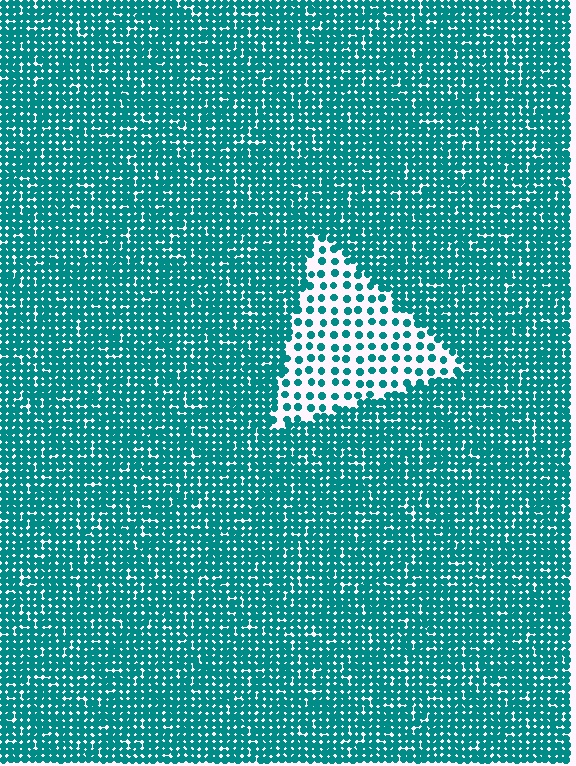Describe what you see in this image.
The image contains small teal elements arranged at two different densities. A triangle-shaped region is visible where the elements are less densely packed than the surrounding area.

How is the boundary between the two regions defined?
The boundary is defined by a change in element density (approximately 2.9x ratio). All elements are the same color, size, and shape.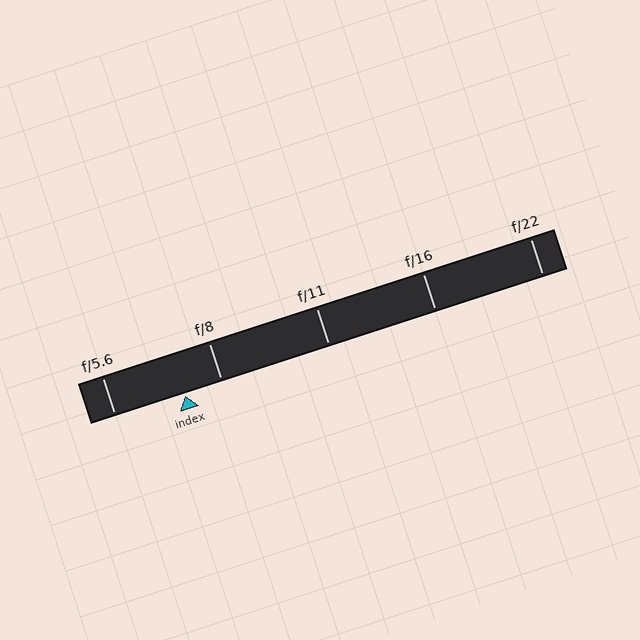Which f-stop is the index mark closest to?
The index mark is closest to f/8.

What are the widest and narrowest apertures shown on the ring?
The widest aperture shown is f/5.6 and the narrowest is f/22.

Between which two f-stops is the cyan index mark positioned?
The index mark is between f/5.6 and f/8.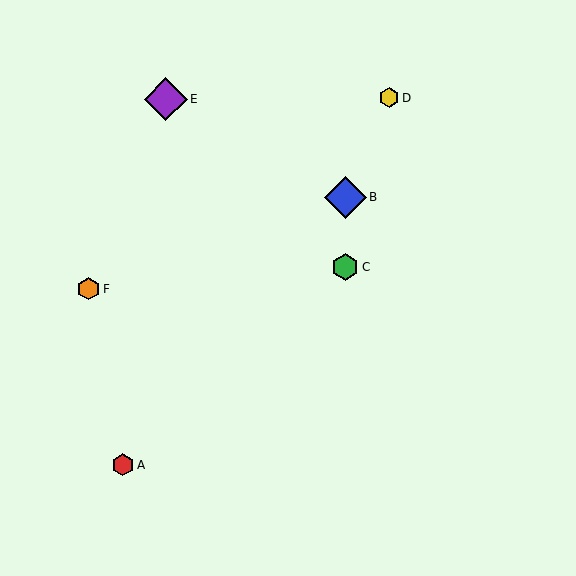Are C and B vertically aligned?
Yes, both are at x≈345.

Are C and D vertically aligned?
No, C is at x≈345 and D is at x≈389.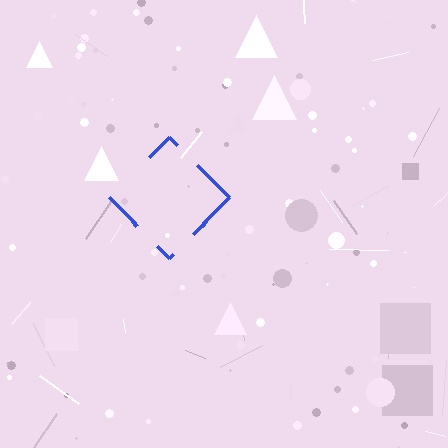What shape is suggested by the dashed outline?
The dashed outline suggests a diamond.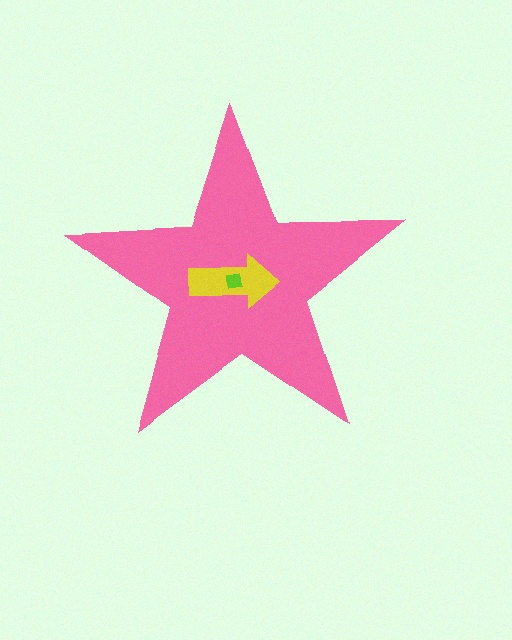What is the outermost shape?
The pink star.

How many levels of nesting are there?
3.